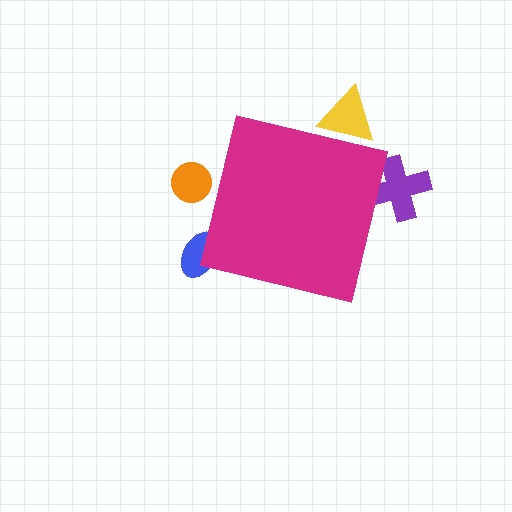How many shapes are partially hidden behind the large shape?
4 shapes are partially hidden.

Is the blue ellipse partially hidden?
Yes, the blue ellipse is partially hidden behind the magenta square.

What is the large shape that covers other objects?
A magenta square.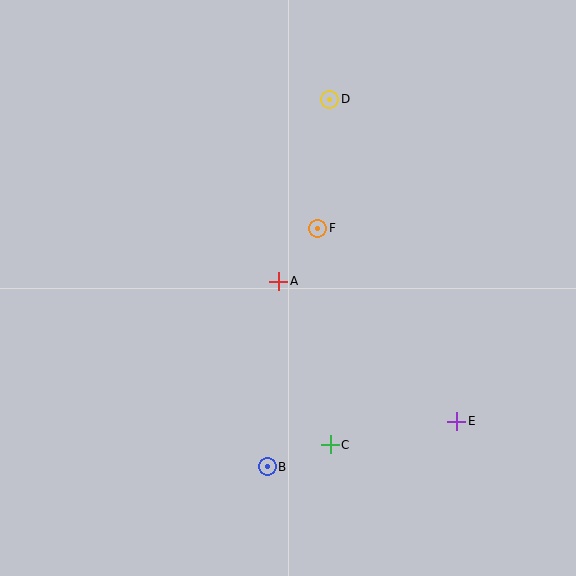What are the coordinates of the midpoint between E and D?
The midpoint between E and D is at (393, 260).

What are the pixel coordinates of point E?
Point E is at (457, 421).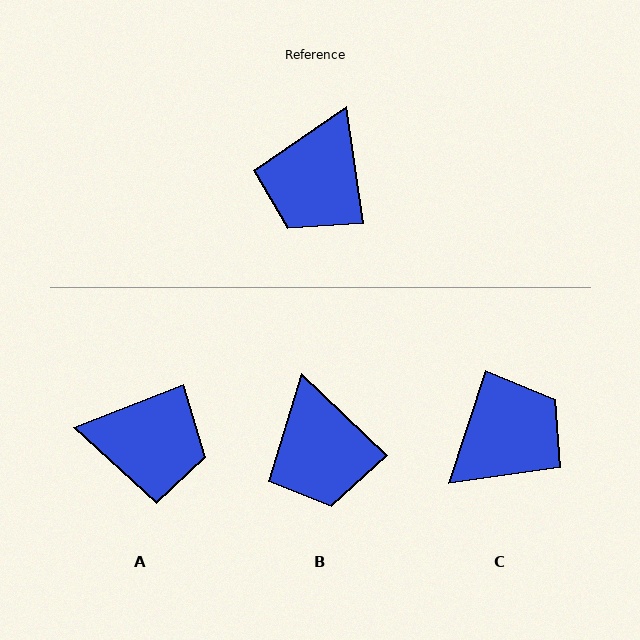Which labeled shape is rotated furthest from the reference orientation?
C, about 154 degrees away.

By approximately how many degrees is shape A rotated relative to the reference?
Approximately 103 degrees counter-clockwise.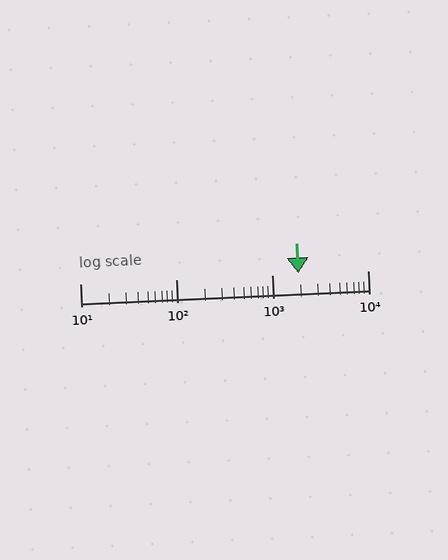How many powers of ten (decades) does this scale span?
The scale spans 3 decades, from 10 to 10000.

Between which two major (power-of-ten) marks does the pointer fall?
The pointer is between 1000 and 10000.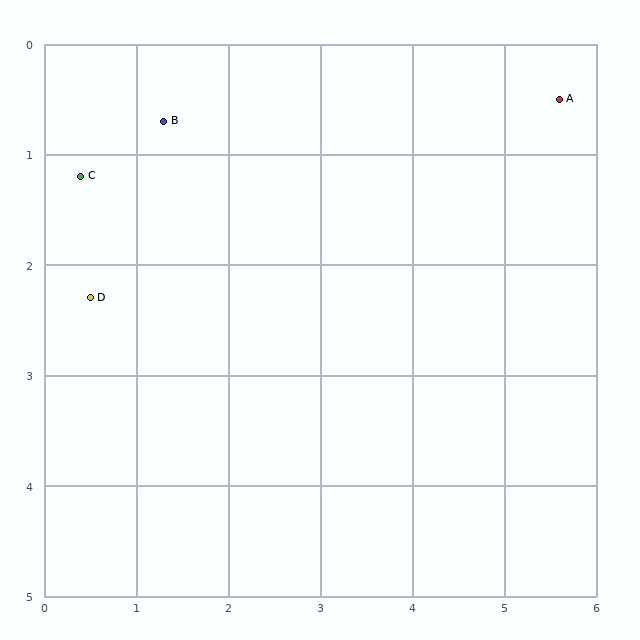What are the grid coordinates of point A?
Point A is at approximately (5.6, 0.5).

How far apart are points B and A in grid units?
Points B and A are about 4.3 grid units apart.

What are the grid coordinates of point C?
Point C is at approximately (0.4, 1.2).